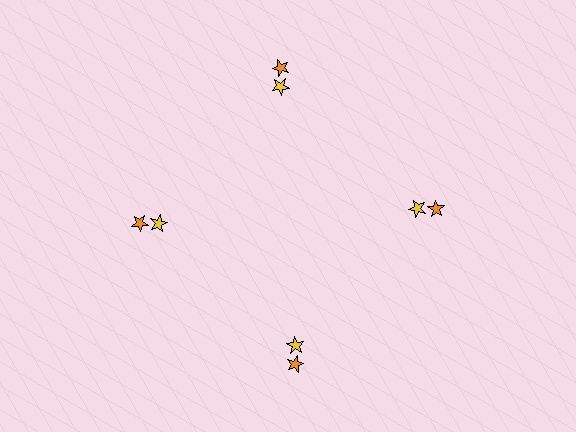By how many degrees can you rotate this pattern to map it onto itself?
The pattern maps onto itself every 90 degrees of rotation.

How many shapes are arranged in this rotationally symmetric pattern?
There are 8 shapes, arranged in 4 groups of 2.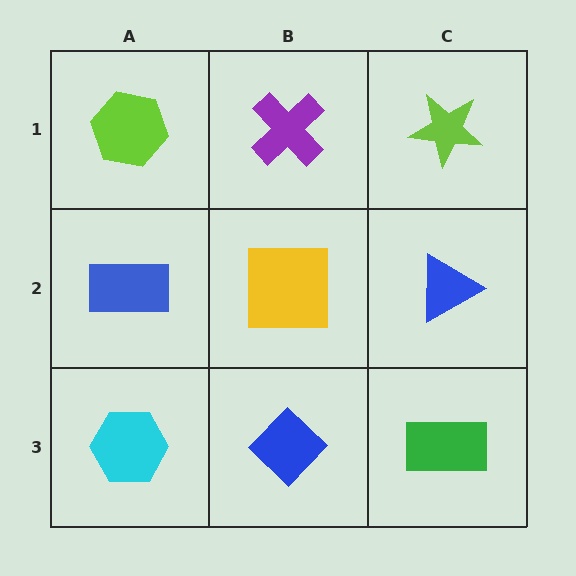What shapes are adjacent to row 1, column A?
A blue rectangle (row 2, column A), a purple cross (row 1, column B).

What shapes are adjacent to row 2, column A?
A lime hexagon (row 1, column A), a cyan hexagon (row 3, column A), a yellow square (row 2, column B).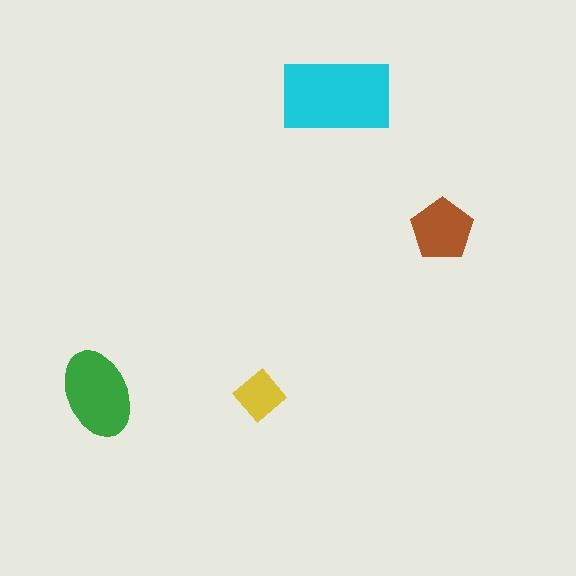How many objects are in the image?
There are 4 objects in the image.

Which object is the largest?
The cyan rectangle.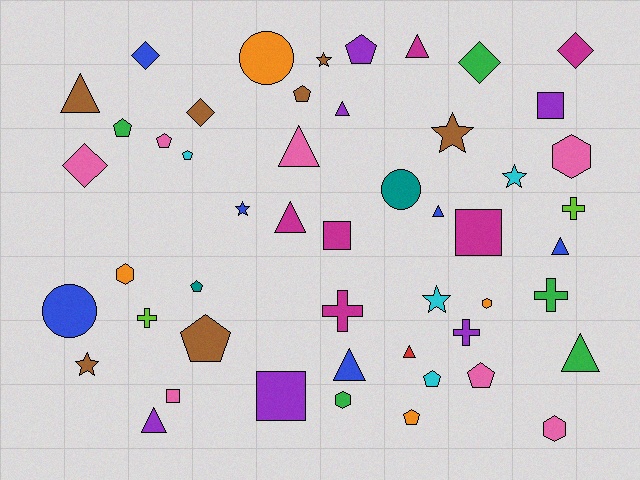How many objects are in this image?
There are 50 objects.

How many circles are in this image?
There are 3 circles.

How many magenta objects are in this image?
There are 6 magenta objects.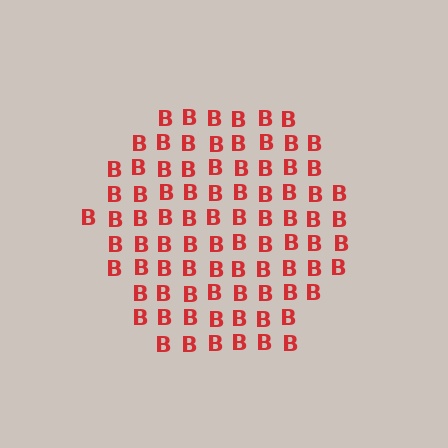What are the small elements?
The small elements are letter B's.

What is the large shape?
The large shape is a hexagon.